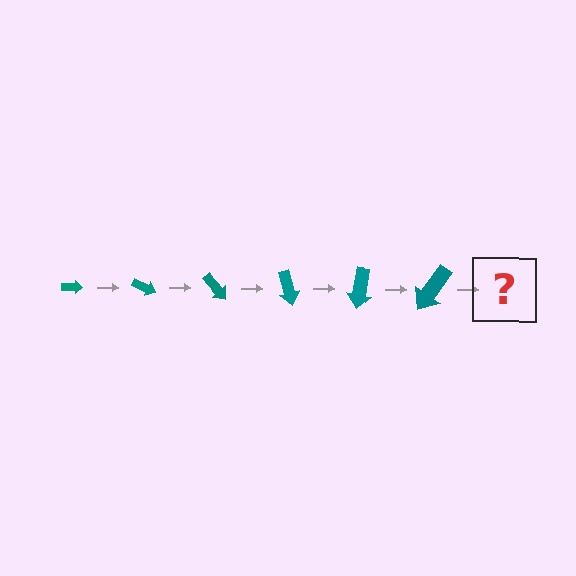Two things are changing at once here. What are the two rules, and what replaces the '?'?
The two rules are that the arrow grows larger each step and it rotates 25 degrees each step. The '?' should be an arrow, larger than the previous one and rotated 150 degrees from the start.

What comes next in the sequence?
The next element should be an arrow, larger than the previous one and rotated 150 degrees from the start.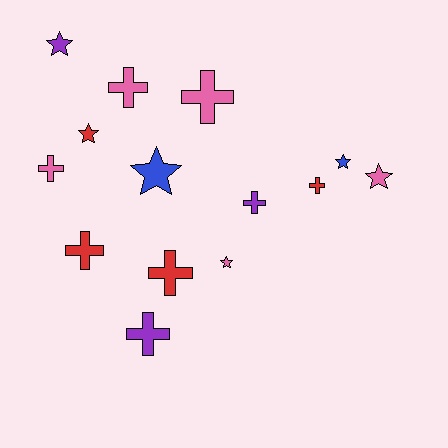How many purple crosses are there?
There are 2 purple crosses.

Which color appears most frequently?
Pink, with 5 objects.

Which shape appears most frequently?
Cross, with 8 objects.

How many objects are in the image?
There are 14 objects.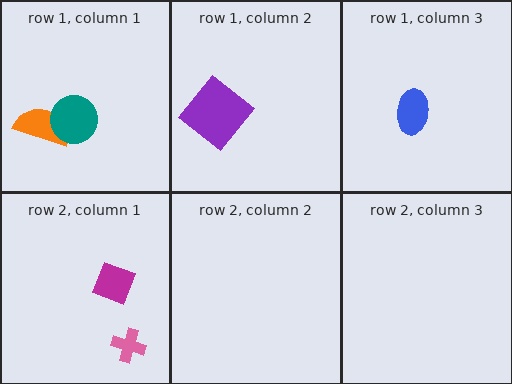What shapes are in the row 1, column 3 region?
The blue ellipse.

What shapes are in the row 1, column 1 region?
The orange semicircle, the teal circle.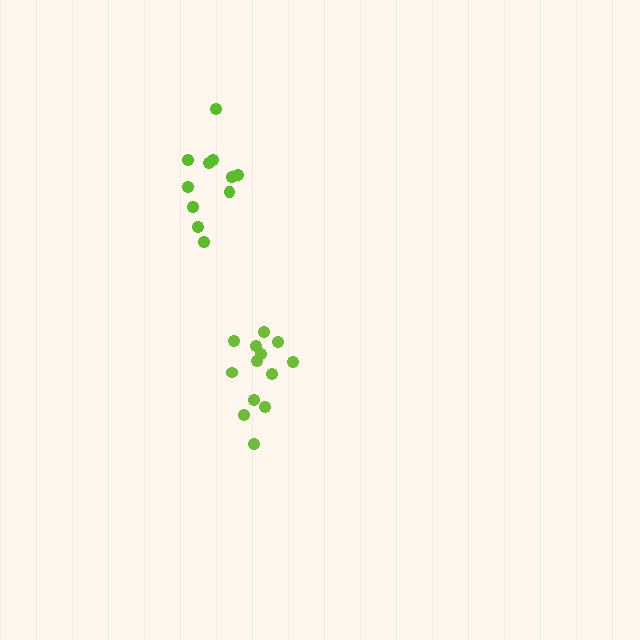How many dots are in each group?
Group 1: 13 dots, Group 2: 11 dots (24 total).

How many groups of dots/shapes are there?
There are 2 groups.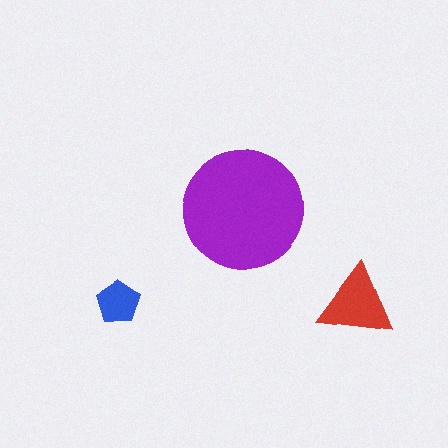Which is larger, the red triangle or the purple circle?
The purple circle.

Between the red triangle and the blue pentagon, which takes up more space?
The red triangle.